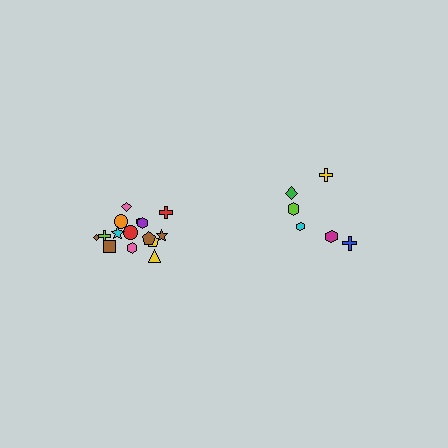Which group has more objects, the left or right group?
The left group.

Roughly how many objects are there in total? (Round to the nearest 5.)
Roughly 20 objects in total.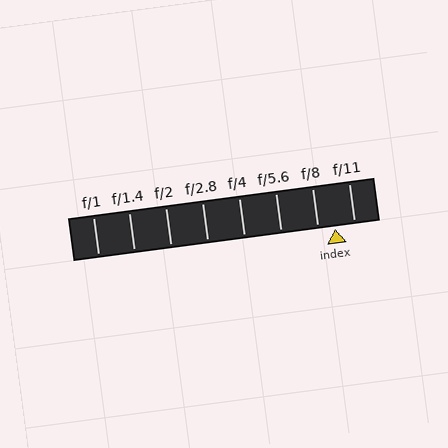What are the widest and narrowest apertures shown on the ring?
The widest aperture shown is f/1 and the narrowest is f/11.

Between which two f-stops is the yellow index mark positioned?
The index mark is between f/8 and f/11.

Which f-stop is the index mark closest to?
The index mark is closest to f/8.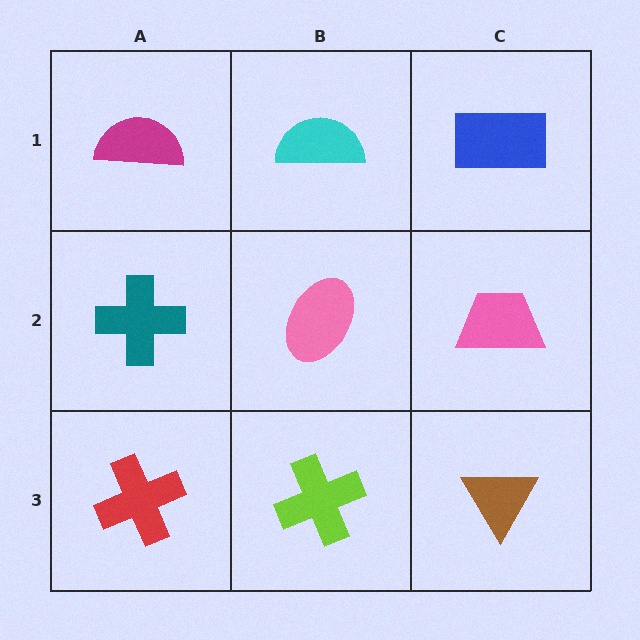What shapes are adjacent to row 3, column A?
A teal cross (row 2, column A), a lime cross (row 3, column B).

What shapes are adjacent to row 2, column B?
A cyan semicircle (row 1, column B), a lime cross (row 3, column B), a teal cross (row 2, column A), a pink trapezoid (row 2, column C).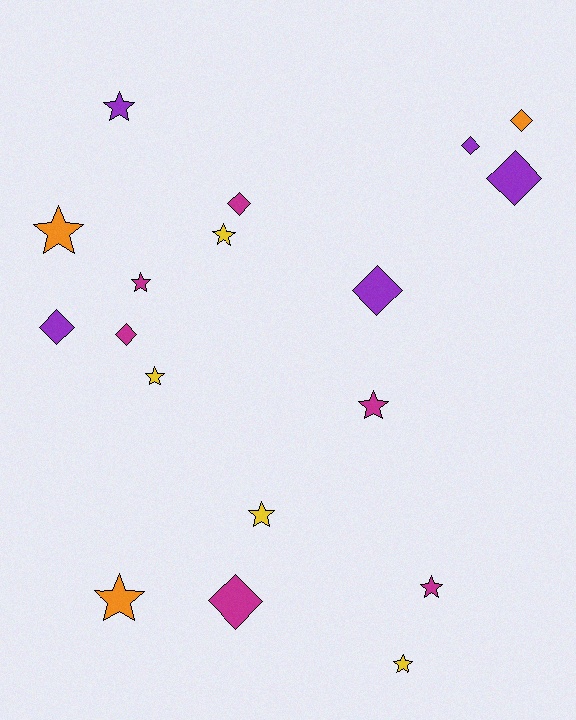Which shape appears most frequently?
Star, with 10 objects.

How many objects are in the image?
There are 18 objects.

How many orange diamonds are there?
There is 1 orange diamond.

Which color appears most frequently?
Magenta, with 6 objects.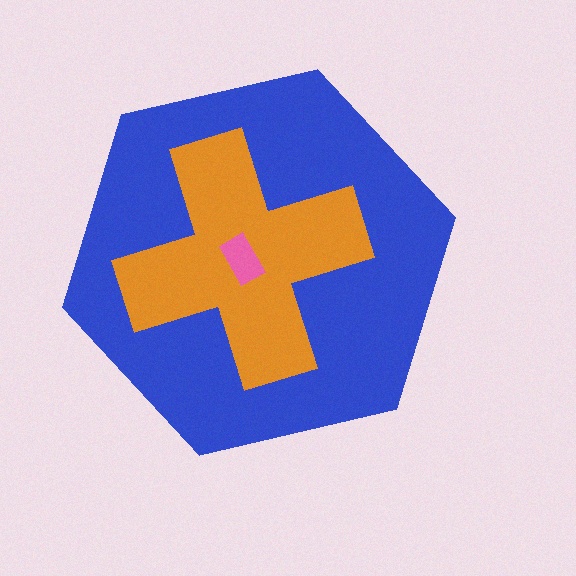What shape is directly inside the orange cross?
The pink rectangle.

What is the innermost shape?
The pink rectangle.